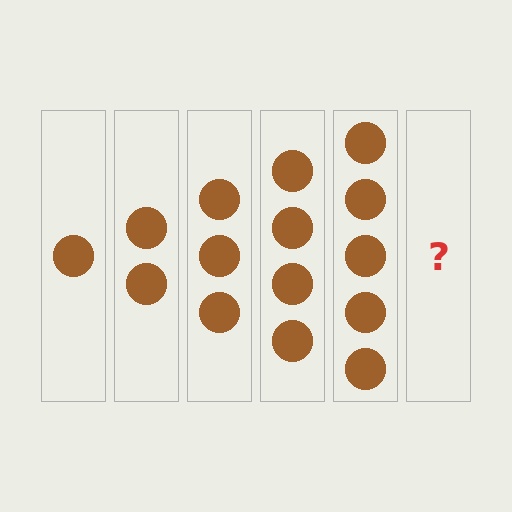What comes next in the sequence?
The next element should be 6 circles.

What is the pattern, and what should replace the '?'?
The pattern is that each step adds one more circle. The '?' should be 6 circles.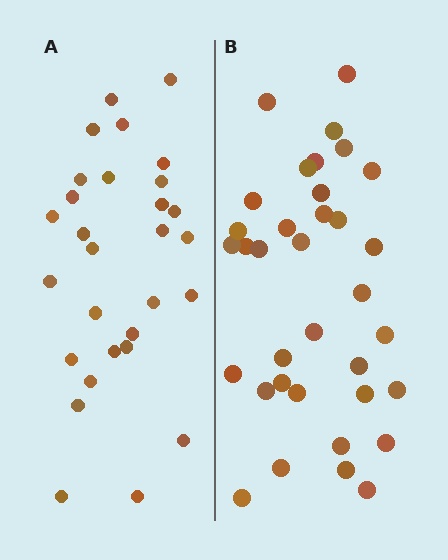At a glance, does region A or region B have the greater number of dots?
Region B (the right region) has more dots.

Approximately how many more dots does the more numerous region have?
Region B has about 6 more dots than region A.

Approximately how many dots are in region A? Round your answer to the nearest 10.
About 30 dots. (The exact count is 29, which rounds to 30.)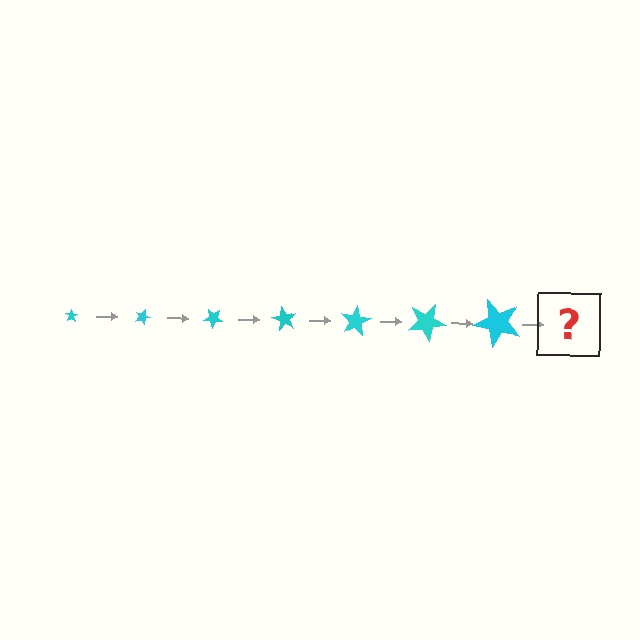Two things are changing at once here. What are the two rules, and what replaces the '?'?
The two rules are that the star grows larger each step and it rotates 20 degrees each step. The '?' should be a star, larger than the previous one and rotated 140 degrees from the start.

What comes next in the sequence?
The next element should be a star, larger than the previous one and rotated 140 degrees from the start.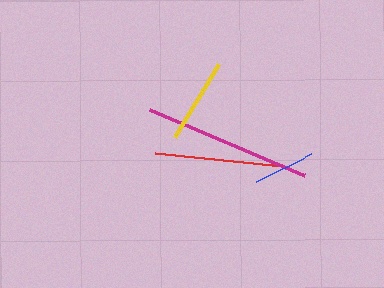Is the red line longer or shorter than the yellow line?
The red line is longer than the yellow line.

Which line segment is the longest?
The magenta line is the longest at approximately 169 pixels.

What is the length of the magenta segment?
The magenta segment is approximately 169 pixels long.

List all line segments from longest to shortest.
From longest to shortest: magenta, red, yellow, blue.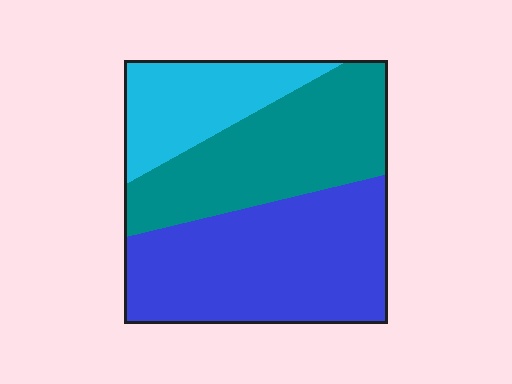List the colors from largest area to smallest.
From largest to smallest: blue, teal, cyan.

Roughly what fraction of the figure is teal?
Teal covers around 35% of the figure.